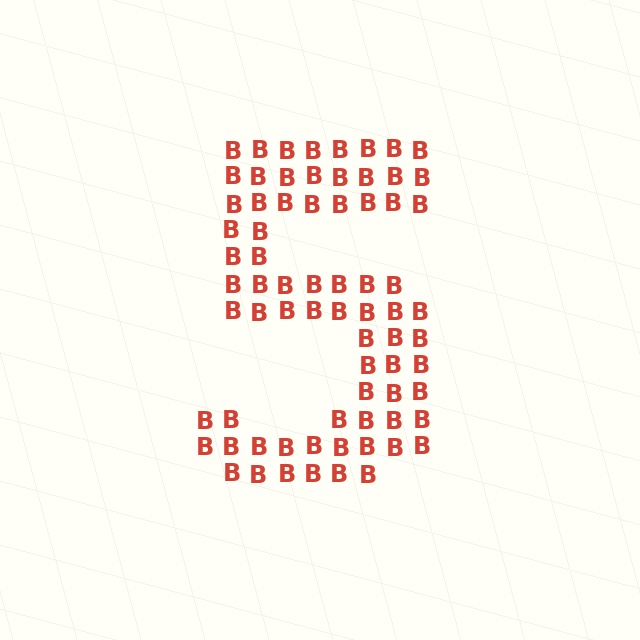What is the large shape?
The large shape is the digit 5.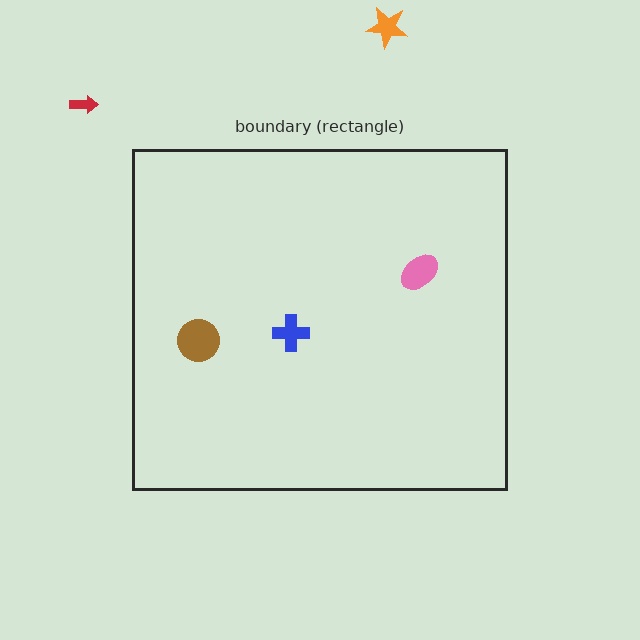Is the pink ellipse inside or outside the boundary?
Inside.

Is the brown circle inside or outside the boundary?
Inside.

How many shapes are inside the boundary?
3 inside, 2 outside.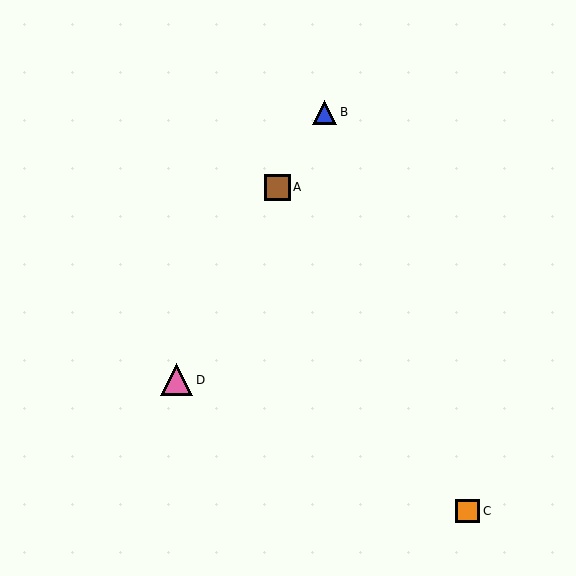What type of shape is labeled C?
Shape C is an orange square.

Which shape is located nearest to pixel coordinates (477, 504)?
The orange square (labeled C) at (468, 511) is nearest to that location.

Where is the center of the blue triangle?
The center of the blue triangle is at (324, 112).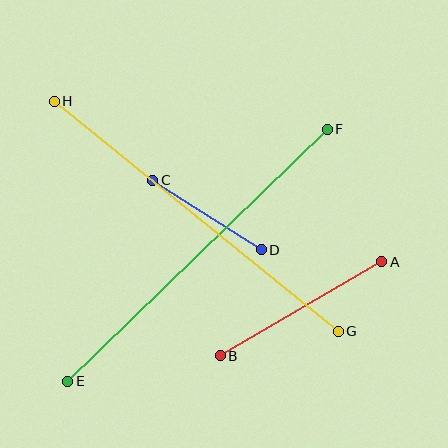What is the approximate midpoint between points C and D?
The midpoint is at approximately (207, 215) pixels.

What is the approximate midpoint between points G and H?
The midpoint is at approximately (196, 216) pixels.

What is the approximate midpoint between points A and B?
The midpoint is at approximately (301, 309) pixels.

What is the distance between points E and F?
The distance is approximately 362 pixels.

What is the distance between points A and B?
The distance is approximately 187 pixels.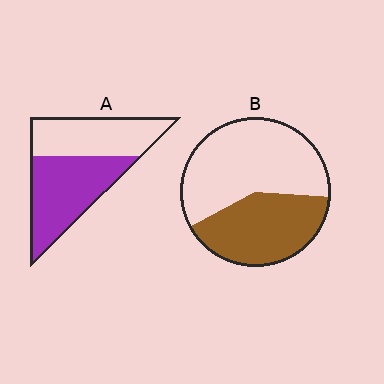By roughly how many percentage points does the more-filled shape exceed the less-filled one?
By roughly 15 percentage points (A over B).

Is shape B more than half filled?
No.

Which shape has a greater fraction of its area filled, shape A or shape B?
Shape A.